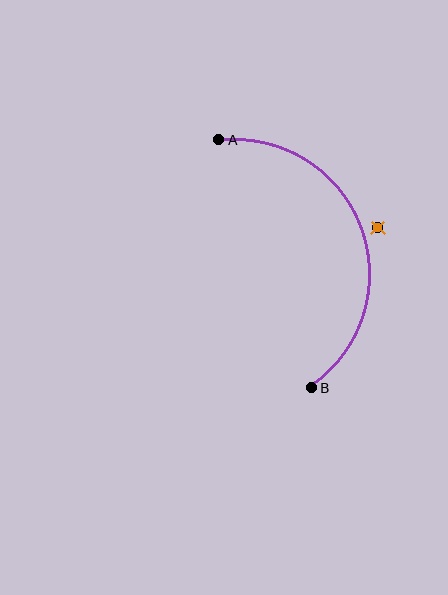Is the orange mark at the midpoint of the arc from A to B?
No — the orange mark does not lie on the arc at all. It sits slightly outside the curve.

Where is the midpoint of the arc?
The arc midpoint is the point on the curve farthest from the straight line joining A and B. It sits to the right of that line.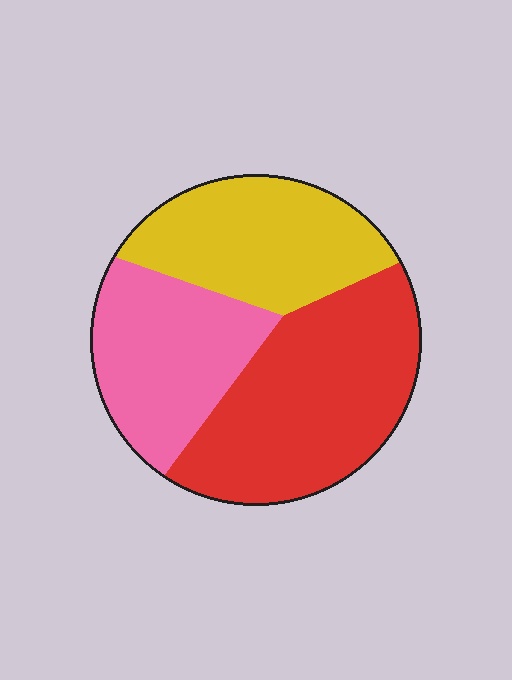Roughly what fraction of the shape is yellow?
Yellow takes up about one third (1/3) of the shape.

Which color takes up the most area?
Red, at roughly 40%.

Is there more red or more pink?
Red.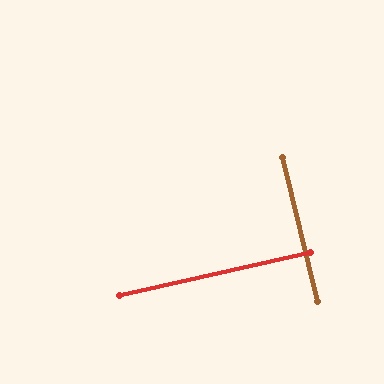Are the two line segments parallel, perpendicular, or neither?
Perpendicular — they meet at approximately 89°.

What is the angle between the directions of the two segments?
Approximately 89 degrees.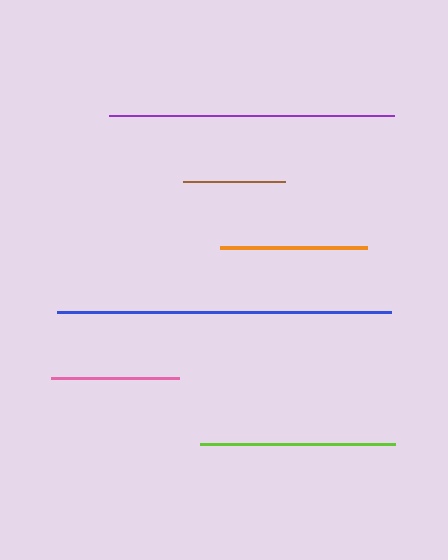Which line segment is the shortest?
The brown line is the shortest at approximately 102 pixels.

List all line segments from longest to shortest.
From longest to shortest: blue, purple, lime, orange, pink, brown.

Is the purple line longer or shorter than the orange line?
The purple line is longer than the orange line.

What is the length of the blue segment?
The blue segment is approximately 335 pixels long.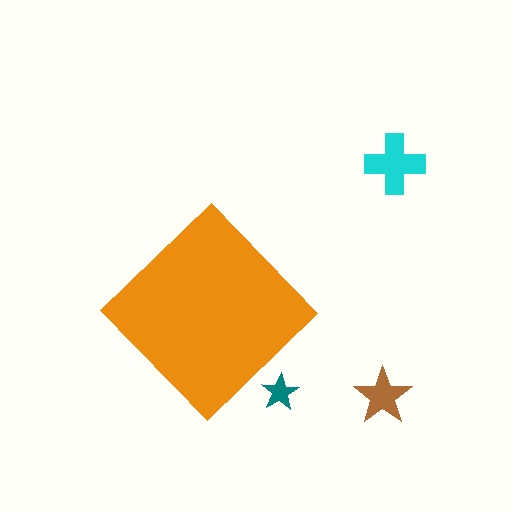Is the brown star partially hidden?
No, the brown star is fully visible.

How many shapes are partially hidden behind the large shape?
1 shape is partially hidden.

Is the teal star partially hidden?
Yes, the teal star is partially hidden behind the orange diamond.